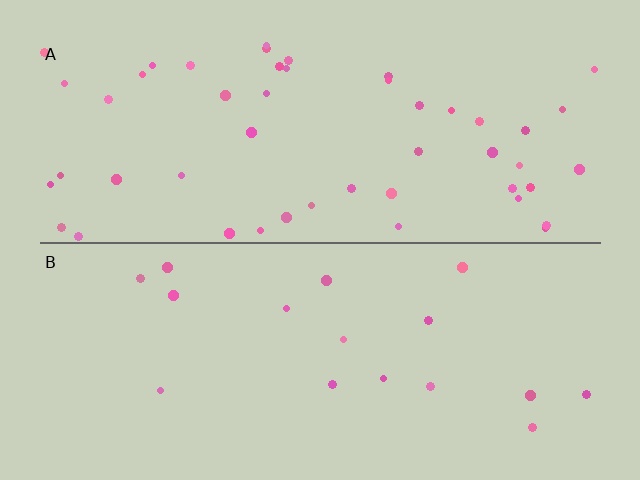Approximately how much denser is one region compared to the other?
Approximately 2.9× — region A over region B.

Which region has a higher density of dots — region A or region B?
A (the top).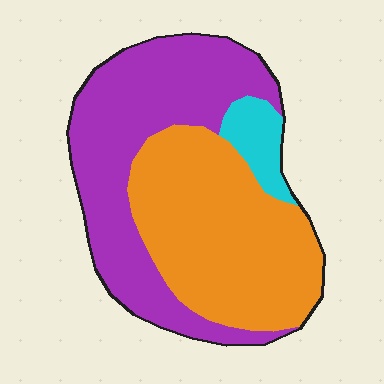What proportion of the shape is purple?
Purple covers 47% of the shape.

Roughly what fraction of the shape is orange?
Orange covers 46% of the shape.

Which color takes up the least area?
Cyan, at roughly 5%.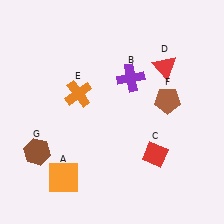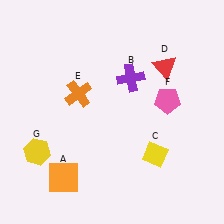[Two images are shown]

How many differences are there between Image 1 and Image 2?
There are 3 differences between the two images.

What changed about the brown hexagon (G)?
In Image 1, G is brown. In Image 2, it changed to yellow.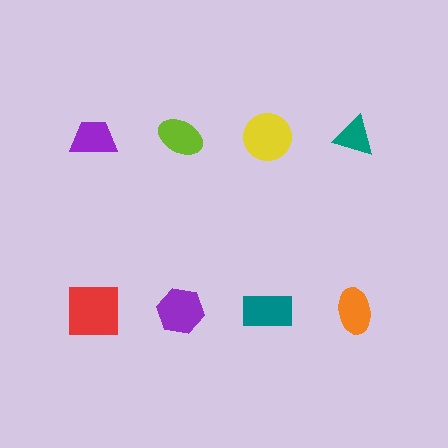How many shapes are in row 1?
4 shapes.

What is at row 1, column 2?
A lime ellipse.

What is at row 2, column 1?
A red square.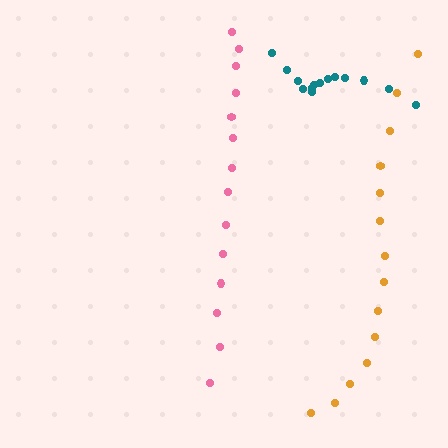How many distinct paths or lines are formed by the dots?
There are 3 distinct paths.